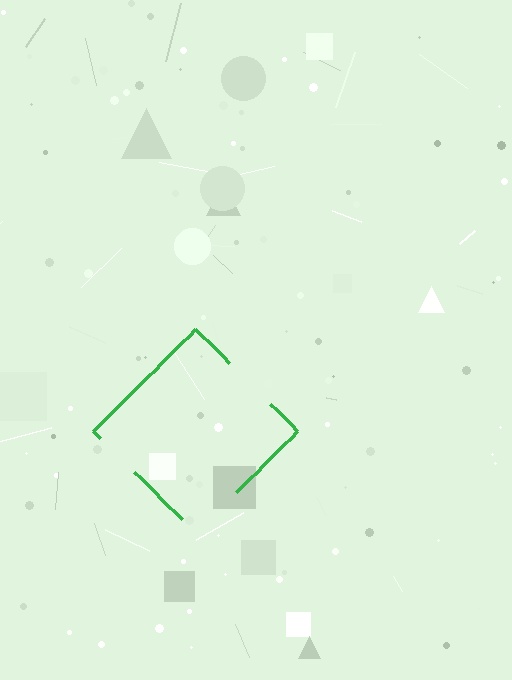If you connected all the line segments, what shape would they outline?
They would outline a diamond.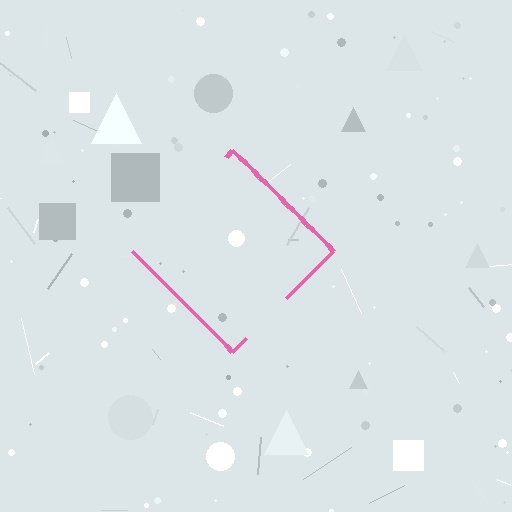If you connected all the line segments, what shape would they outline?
They would outline a diamond.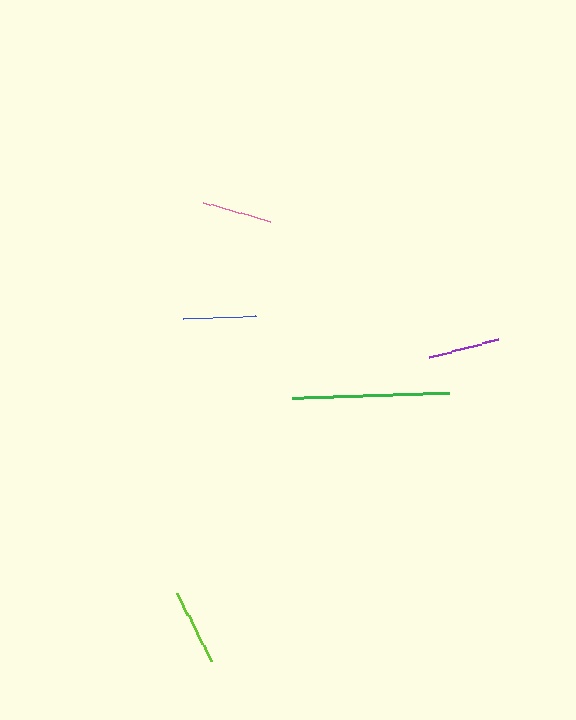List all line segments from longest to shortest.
From longest to shortest: green, lime, blue, purple, pink.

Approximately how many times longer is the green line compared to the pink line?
The green line is approximately 2.3 times the length of the pink line.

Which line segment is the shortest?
The pink line is the shortest at approximately 70 pixels.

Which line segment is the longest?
The green line is the longest at approximately 158 pixels.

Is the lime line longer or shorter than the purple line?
The lime line is longer than the purple line.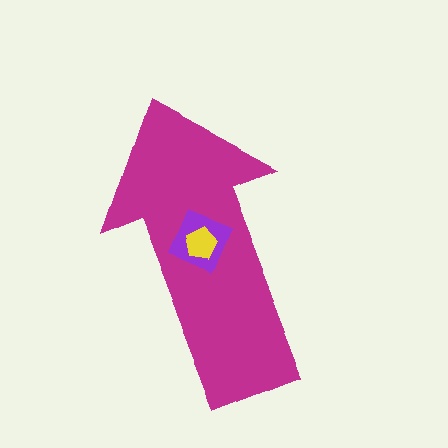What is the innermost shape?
The yellow pentagon.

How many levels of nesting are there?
3.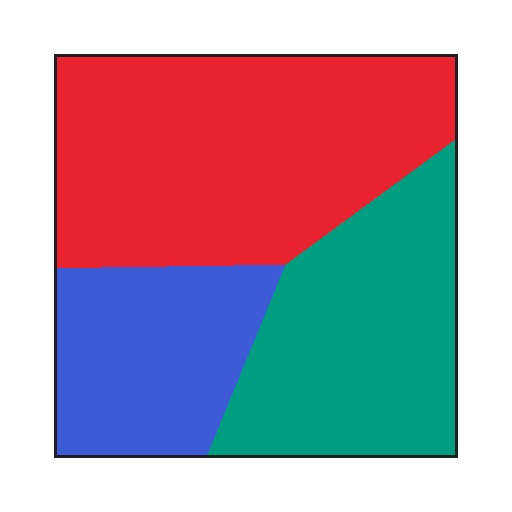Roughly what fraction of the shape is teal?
Teal covers roughly 30% of the shape.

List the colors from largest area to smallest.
From largest to smallest: red, teal, blue.